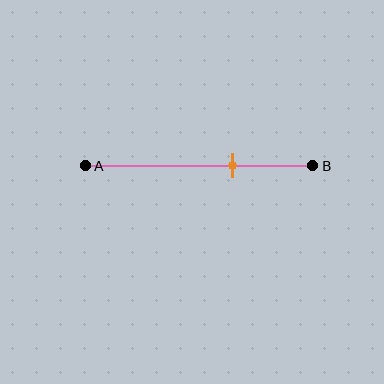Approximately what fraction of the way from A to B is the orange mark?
The orange mark is approximately 65% of the way from A to B.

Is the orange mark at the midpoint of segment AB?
No, the mark is at about 65% from A, not at the 50% midpoint.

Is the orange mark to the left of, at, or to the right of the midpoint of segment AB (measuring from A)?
The orange mark is to the right of the midpoint of segment AB.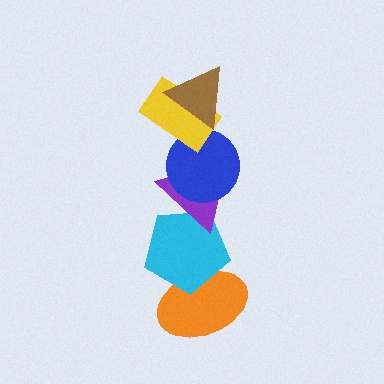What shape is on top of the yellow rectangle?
The brown triangle is on top of the yellow rectangle.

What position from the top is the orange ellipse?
The orange ellipse is 6th from the top.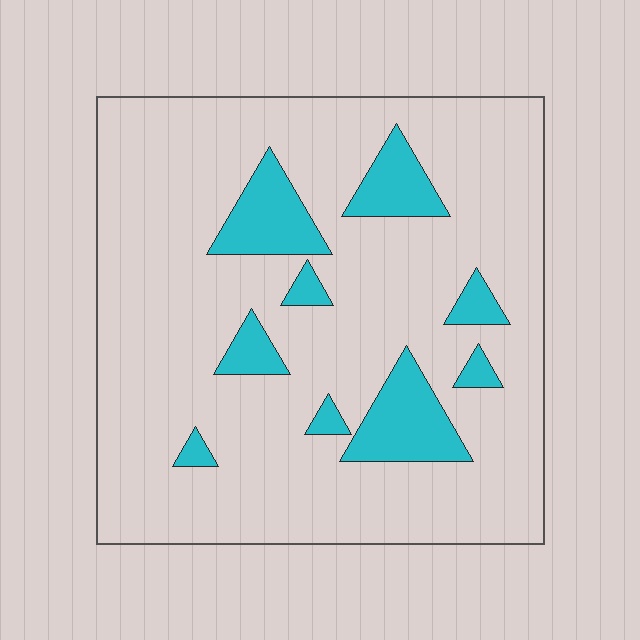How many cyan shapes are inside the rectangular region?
9.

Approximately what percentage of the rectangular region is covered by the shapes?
Approximately 15%.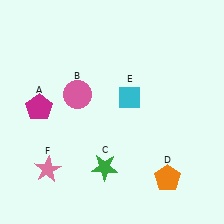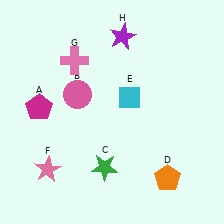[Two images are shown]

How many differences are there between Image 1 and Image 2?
There are 2 differences between the two images.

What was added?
A pink cross (G), a purple star (H) were added in Image 2.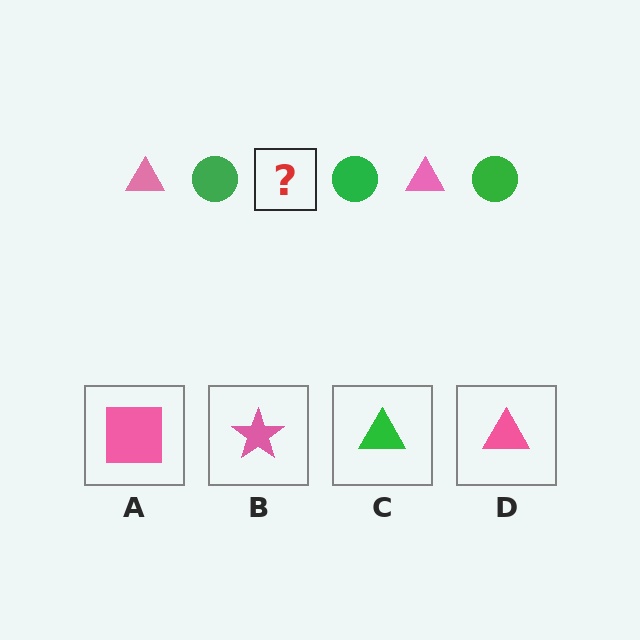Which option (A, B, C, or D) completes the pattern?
D.